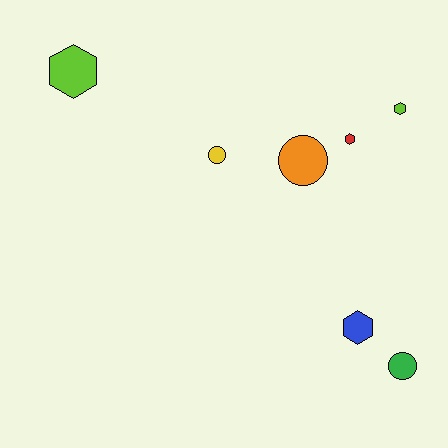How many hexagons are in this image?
There are 4 hexagons.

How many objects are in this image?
There are 7 objects.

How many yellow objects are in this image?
There is 1 yellow object.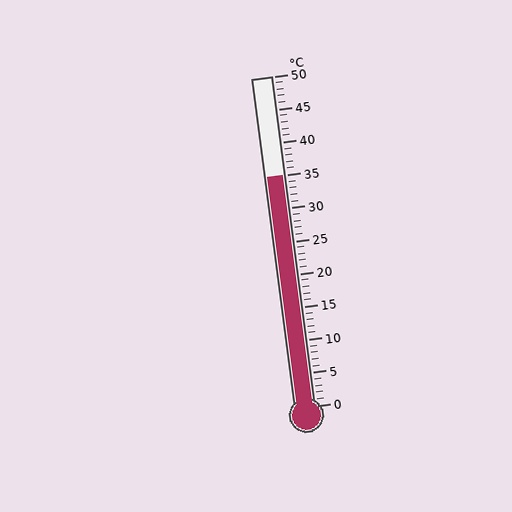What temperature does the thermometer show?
The thermometer shows approximately 35°C.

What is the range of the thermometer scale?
The thermometer scale ranges from 0°C to 50°C.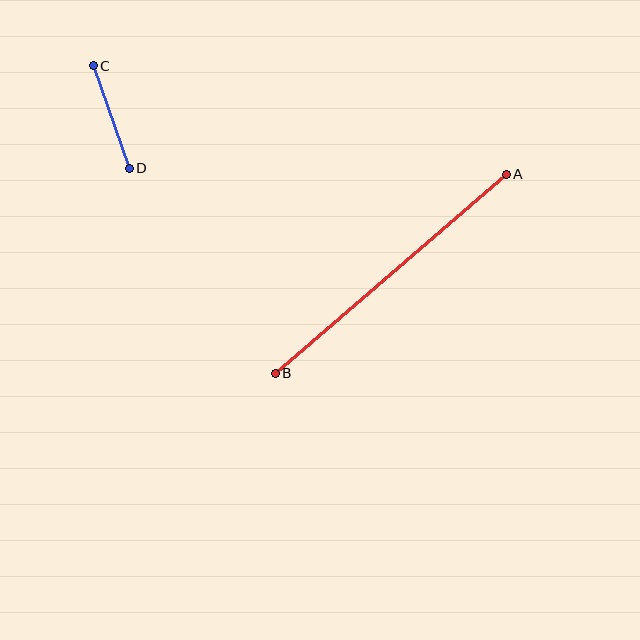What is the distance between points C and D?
The distance is approximately 109 pixels.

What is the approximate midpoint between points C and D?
The midpoint is at approximately (111, 117) pixels.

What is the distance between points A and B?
The distance is approximately 305 pixels.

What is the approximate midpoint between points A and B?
The midpoint is at approximately (391, 274) pixels.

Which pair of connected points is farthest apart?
Points A and B are farthest apart.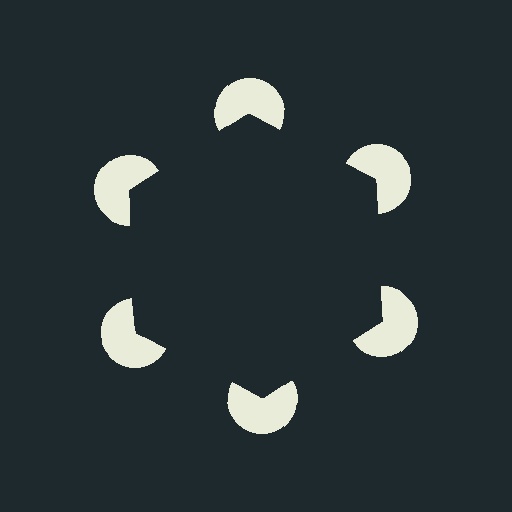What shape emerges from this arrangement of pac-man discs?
An illusory hexagon — its edges are inferred from the aligned wedge cuts in the pac-man discs, not physically drawn.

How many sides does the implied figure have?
6 sides.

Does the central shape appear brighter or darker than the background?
It typically appears slightly darker than the background, even though no actual brightness change is drawn.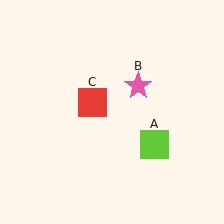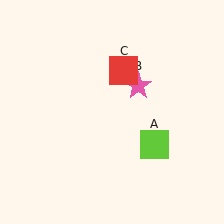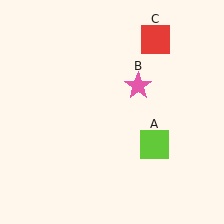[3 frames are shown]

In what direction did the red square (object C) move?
The red square (object C) moved up and to the right.